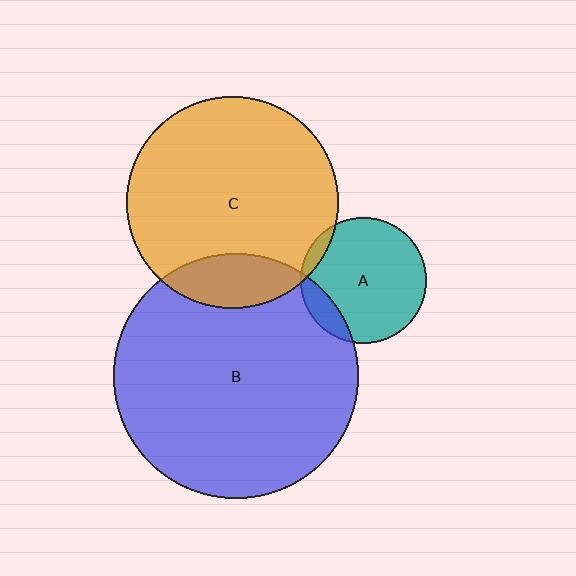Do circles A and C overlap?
Yes.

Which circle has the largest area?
Circle B (blue).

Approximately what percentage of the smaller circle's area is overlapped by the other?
Approximately 5%.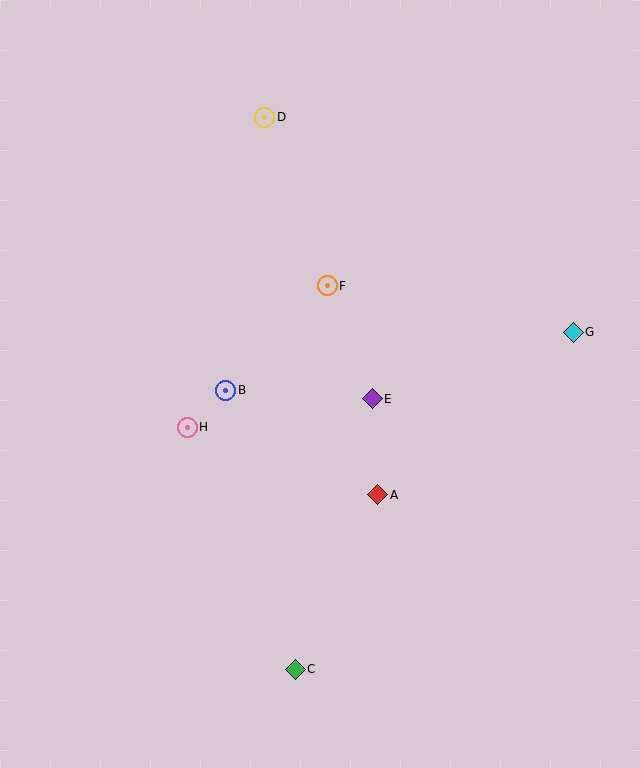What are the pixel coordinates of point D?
Point D is at (265, 117).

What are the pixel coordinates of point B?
Point B is at (226, 390).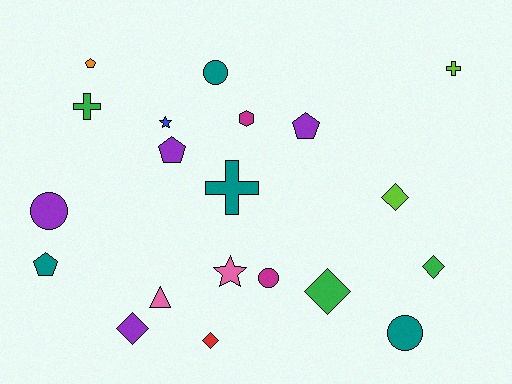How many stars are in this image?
There are 2 stars.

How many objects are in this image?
There are 20 objects.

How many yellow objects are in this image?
There are no yellow objects.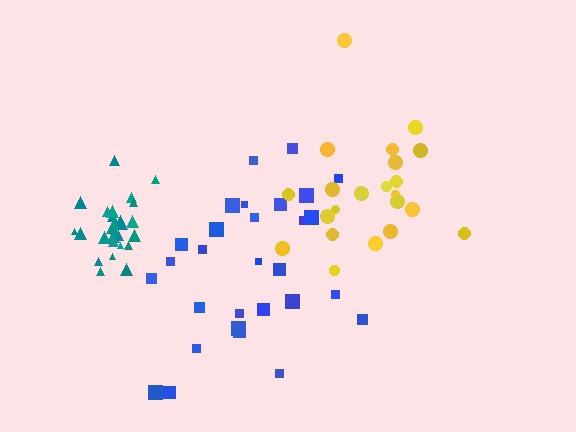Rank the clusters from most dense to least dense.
teal, yellow, blue.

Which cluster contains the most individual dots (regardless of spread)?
Blue (29).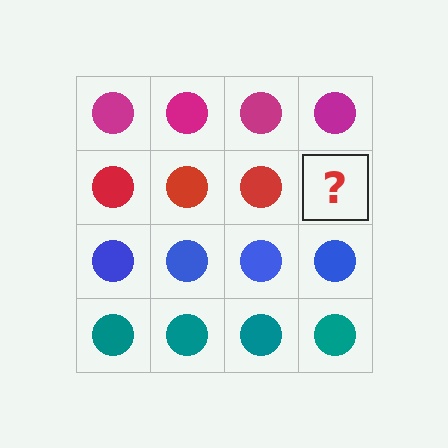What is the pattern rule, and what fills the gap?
The rule is that each row has a consistent color. The gap should be filled with a red circle.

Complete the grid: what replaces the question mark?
The question mark should be replaced with a red circle.